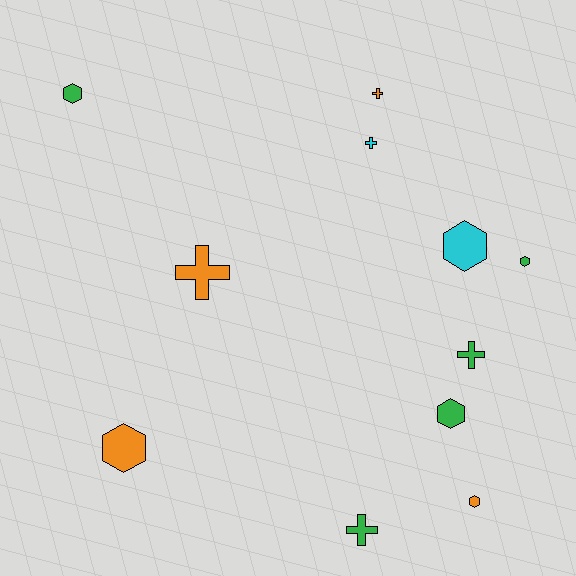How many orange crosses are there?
There are 2 orange crosses.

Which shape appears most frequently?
Hexagon, with 6 objects.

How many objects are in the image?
There are 11 objects.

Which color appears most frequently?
Green, with 5 objects.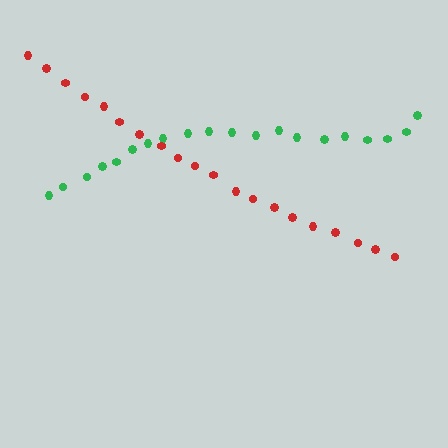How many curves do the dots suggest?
There are 2 distinct paths.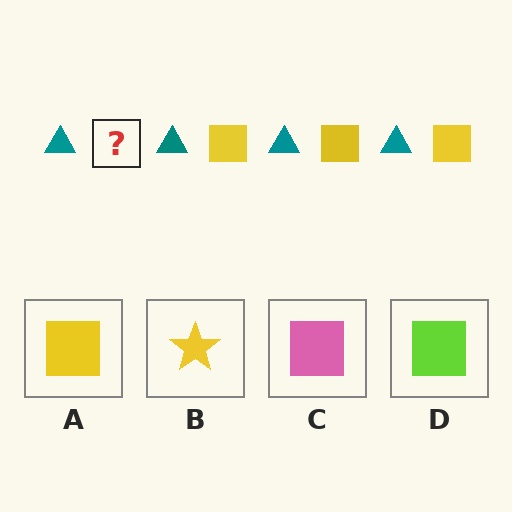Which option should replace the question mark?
Option A.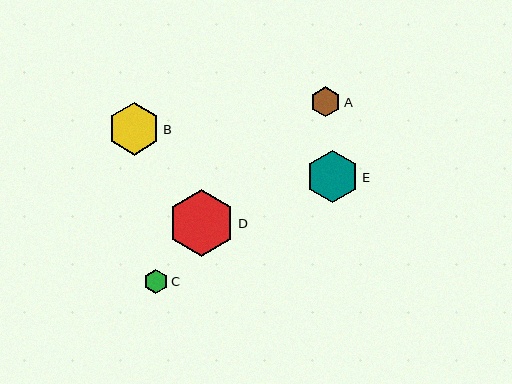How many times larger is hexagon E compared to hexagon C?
Hexagon E is approximately 2.2 times the size of hexagon C.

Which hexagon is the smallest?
Hexagon C is the smallest with a size of approximately 24 pixels.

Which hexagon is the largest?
Hexagon D is the largest with a size of approximately 67 pixels.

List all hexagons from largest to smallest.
From largest to smallest: D, B, E, A, C.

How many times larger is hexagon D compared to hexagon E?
Hexagon D is approximately 1.3 times the size of hexagon E.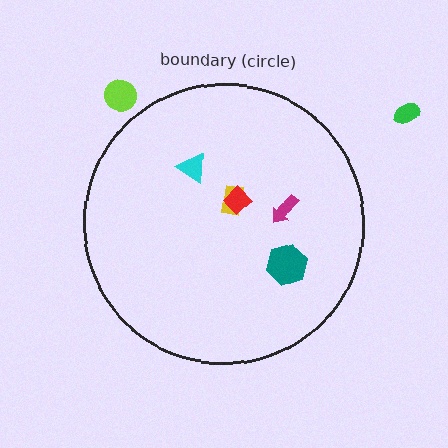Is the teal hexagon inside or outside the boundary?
Inside.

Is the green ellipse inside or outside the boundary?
Outside.